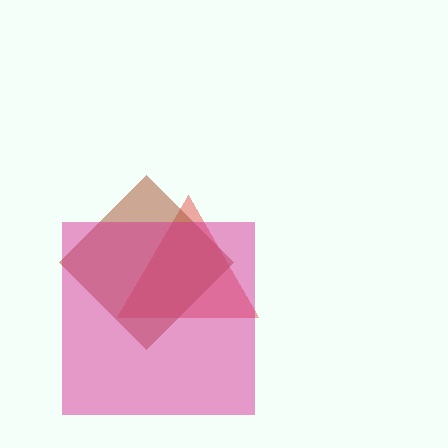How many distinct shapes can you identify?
There are 3 distinct shapes: a red triangle, a brown diamond, a magenta square.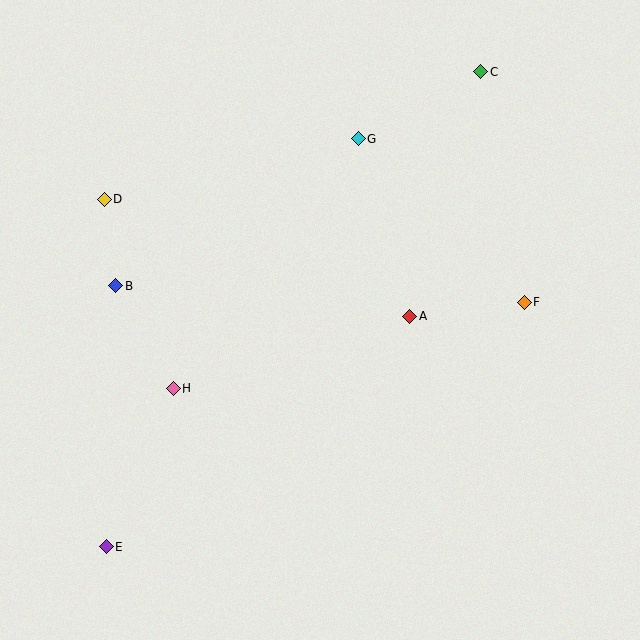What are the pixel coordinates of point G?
Point G is at (358, 139).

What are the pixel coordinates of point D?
Point D is at (104, 199).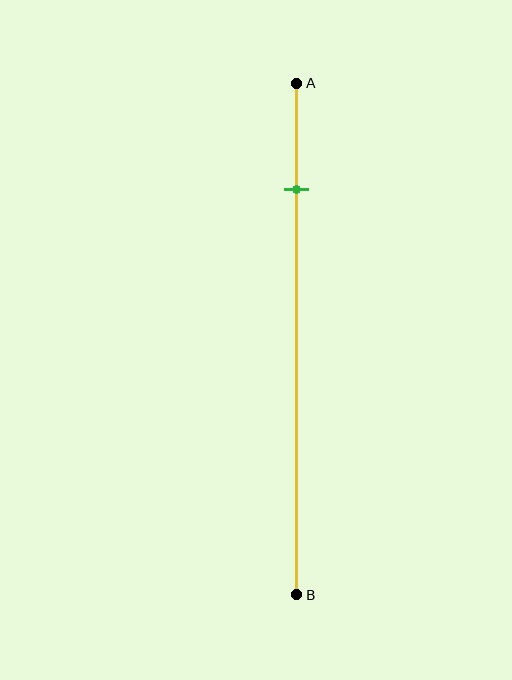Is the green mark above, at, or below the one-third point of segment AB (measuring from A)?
The green mark is above the one-third point of segment AB.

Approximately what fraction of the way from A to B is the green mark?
The green mark is approximately 20% of the way from A to B.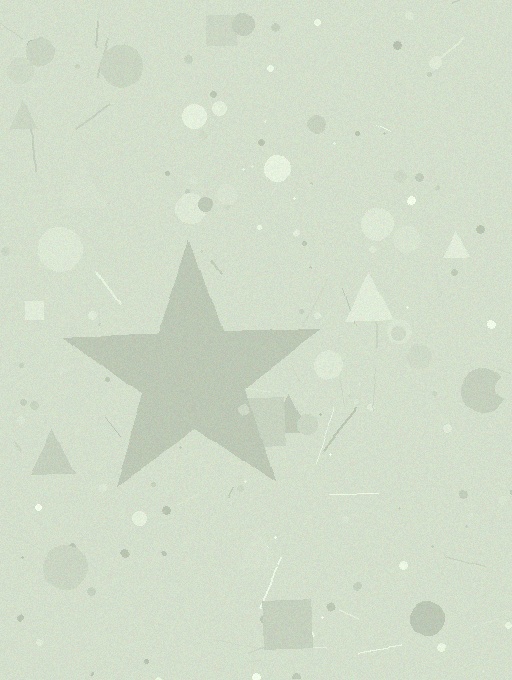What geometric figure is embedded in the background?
A star is embedded in the background.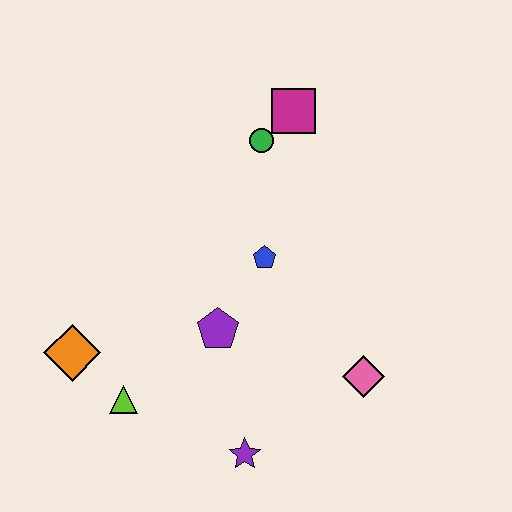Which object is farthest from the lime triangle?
The magenta square is farthest from the lime triangle.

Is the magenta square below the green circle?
No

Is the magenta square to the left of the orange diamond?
No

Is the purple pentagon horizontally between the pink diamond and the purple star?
No